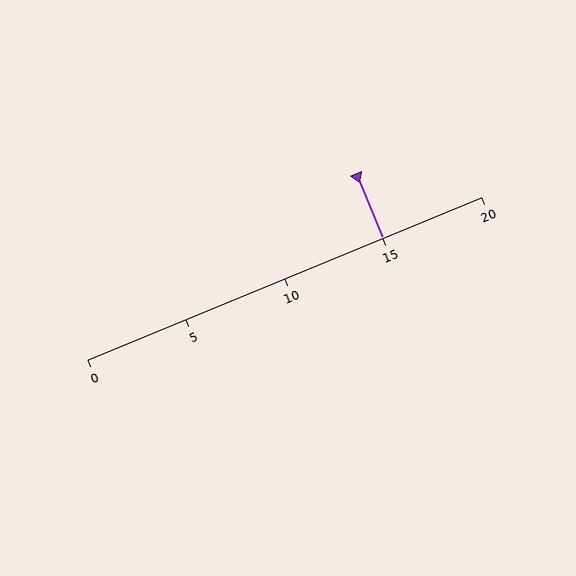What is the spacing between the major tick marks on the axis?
The major ticks are spaced 5 apart.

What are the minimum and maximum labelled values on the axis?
The axis runs from 0 to 20.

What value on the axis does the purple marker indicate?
The marker indicates approximately 15.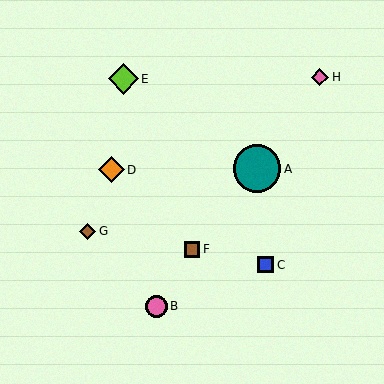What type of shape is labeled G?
Shape G is a brown diamond.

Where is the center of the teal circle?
The center of the teal circle is at (257, 169).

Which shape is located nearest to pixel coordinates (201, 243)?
The brown square (labeled F) at (192, 249) is nearest to that location.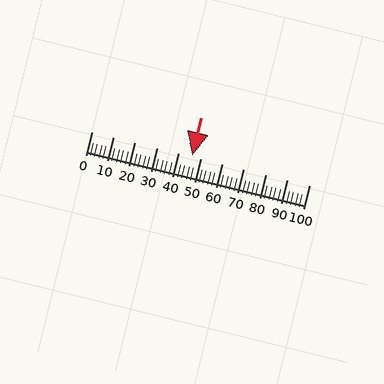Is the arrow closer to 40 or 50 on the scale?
The arrow is closer to 50.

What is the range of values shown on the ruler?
The ruler shows values from 0 to 100.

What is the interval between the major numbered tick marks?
The major tick marks are spaced 10 units apart.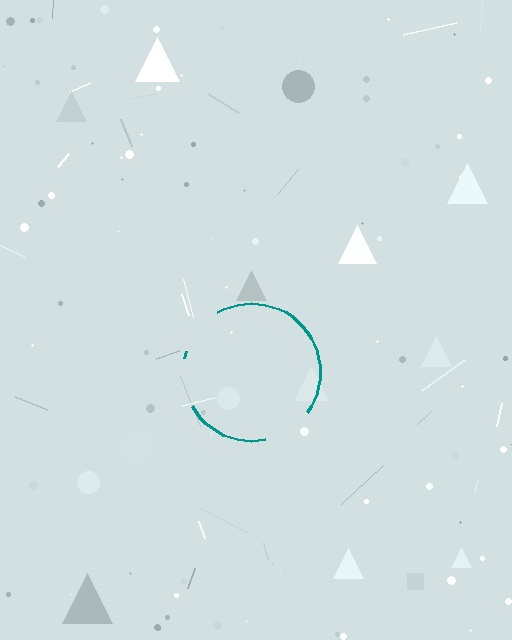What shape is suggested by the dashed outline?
The dashed outline suggests a circle.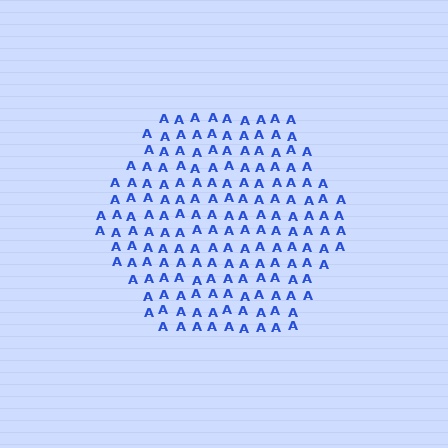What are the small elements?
The small elements are letter A's.